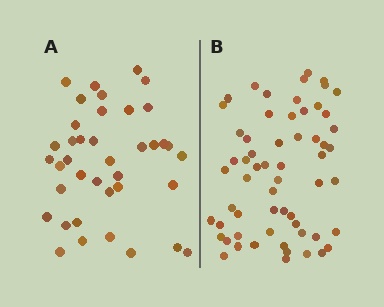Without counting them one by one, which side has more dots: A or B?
Region B (the right region) has more dots.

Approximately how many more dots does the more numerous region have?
Region B has approximately 20 more dots than region A.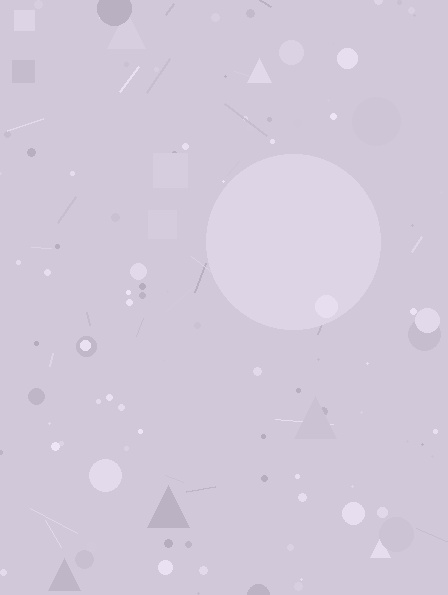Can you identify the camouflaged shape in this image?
The camouflaged shape is a circle.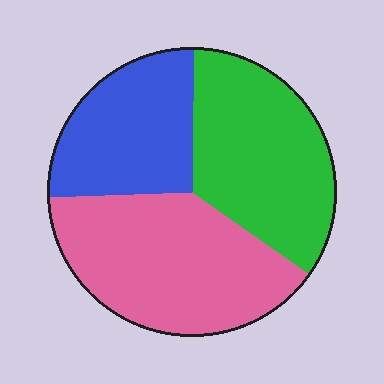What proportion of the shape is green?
Green takes up about one third (1/3) of the shape.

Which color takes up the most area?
Pink, at roughly 40%.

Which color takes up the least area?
Blue, at roughly 25%.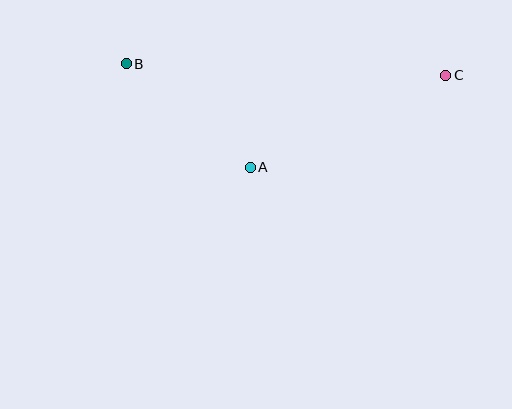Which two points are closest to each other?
Points A and B are closest to each other.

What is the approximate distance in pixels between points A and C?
The distance between A and C is approximately 216 pixels.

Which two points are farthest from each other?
Points B and C are farthest from each other.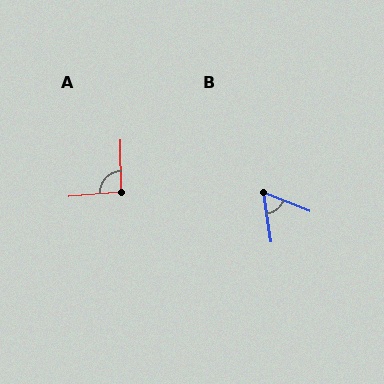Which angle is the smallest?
B, at approximately 59 degrees.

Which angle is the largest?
A, at approximately 95 degrees.